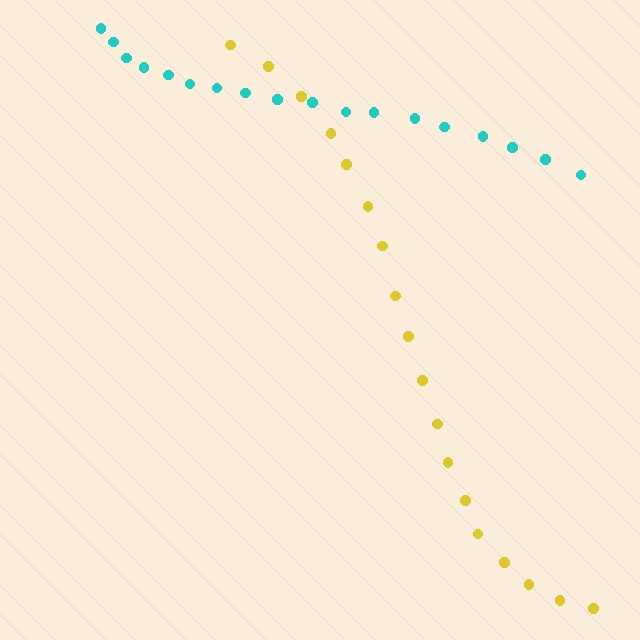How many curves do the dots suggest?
There are 2 distinct paths.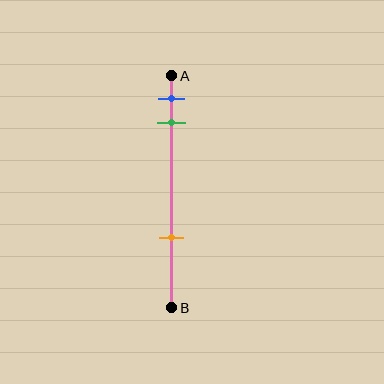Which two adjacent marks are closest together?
The blue and green marks are the closest adjacent pair.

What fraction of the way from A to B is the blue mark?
The blue mark is approximately 10% (0.1) of the way from A to B.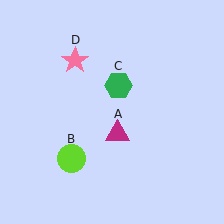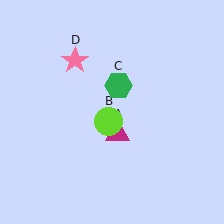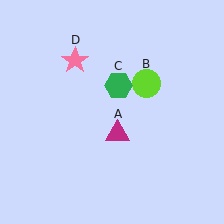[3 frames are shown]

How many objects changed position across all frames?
1 object changed position: lime circle (object B).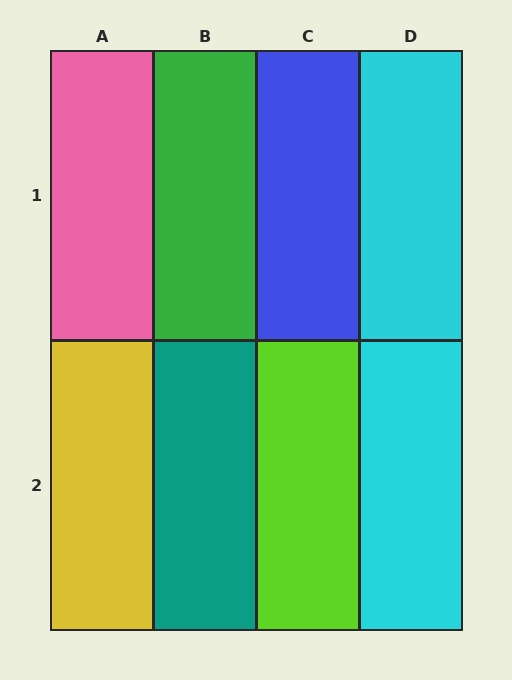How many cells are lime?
1 cell is lime.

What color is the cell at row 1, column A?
Pink.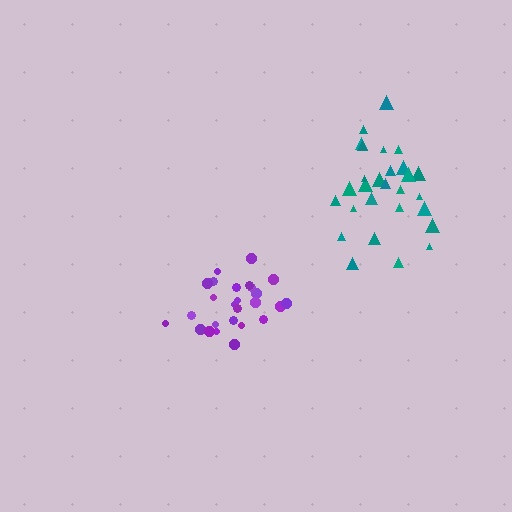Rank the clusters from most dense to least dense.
purple, teal.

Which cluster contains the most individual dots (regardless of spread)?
Teal (28).